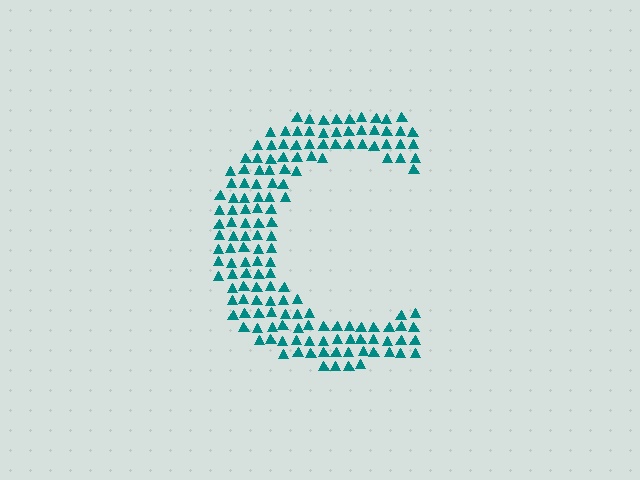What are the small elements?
The small elements are triangles.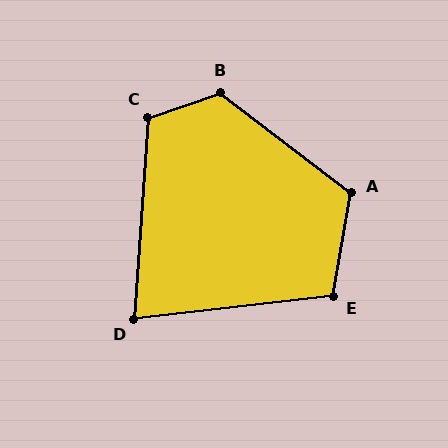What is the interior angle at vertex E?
Approximately 106 degrees (obtuse).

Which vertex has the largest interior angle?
B, at approximately 124 degrees.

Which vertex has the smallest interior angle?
D, at approximately 80 degrees.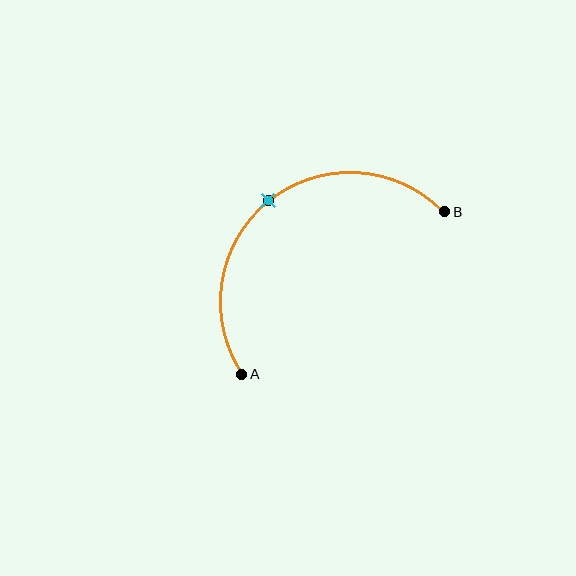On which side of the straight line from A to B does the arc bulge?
The arc bulges above and to the left of the straight line connecting A and B.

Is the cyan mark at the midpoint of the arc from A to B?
Yes. The cyan mark lies on the arc at equal arc-length from both A and B — it is the arc midpoint.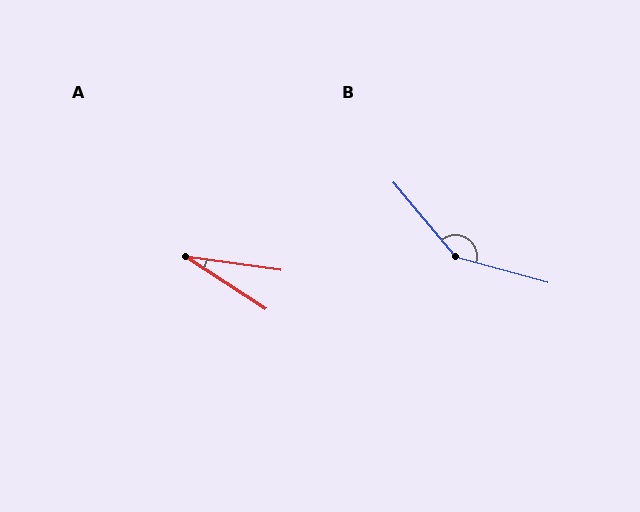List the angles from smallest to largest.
A (25°), B (145°).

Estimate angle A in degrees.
Approximately 25 degrees.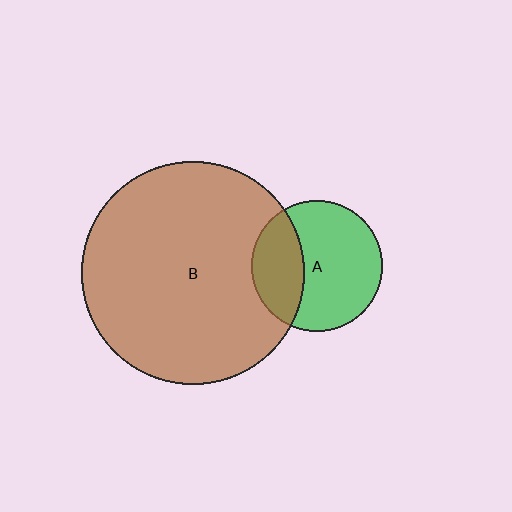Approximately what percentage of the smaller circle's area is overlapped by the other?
Approximately 30%.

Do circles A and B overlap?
Yes.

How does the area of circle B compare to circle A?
Approximately 2.9 times.